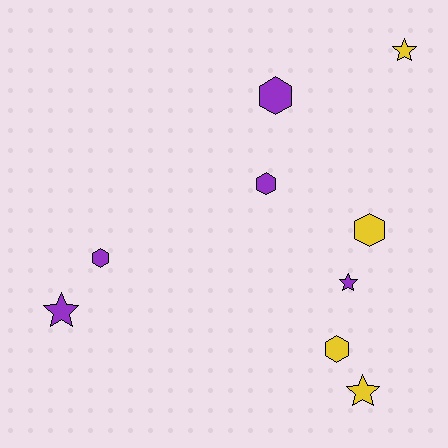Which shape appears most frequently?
Hexagon, with 5 objects.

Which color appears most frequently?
Purple, with 5 objects.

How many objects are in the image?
There are 9 objects.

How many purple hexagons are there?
There are 3 purple hexagons.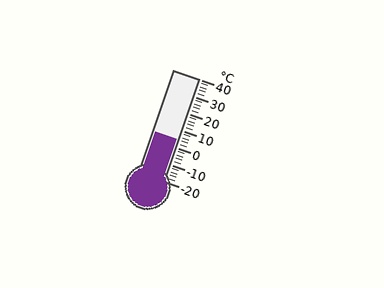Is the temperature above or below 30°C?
The temperature is below 30°C.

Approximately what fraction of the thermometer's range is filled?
The thermometer is filled to approximately 40% of its range.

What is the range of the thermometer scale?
The thermometer scale ranges from -20°C to 40°C.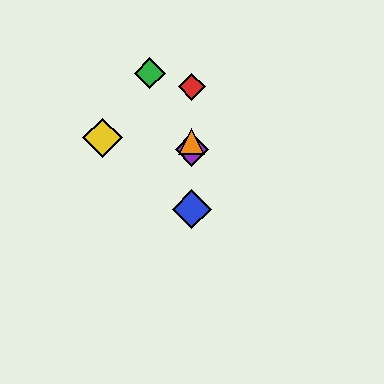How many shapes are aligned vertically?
4 shapes (the red diamond, the blue diamond, the purple diamond, the orange triangle) are aligned vertically.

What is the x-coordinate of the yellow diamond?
The yellow diamond is at x≈102.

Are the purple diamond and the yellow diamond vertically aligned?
No, the purple diamond is at x≈192 and the yellow diamond is at x≈102.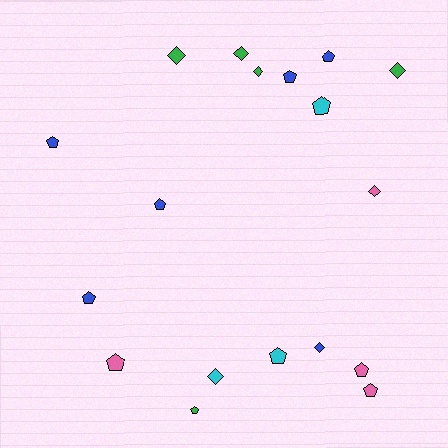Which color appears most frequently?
Blue, with 6 objects.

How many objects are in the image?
There are 18 objects.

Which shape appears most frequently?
Pentagon, with 11 objects.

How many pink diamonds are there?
There is 1 pink diamond.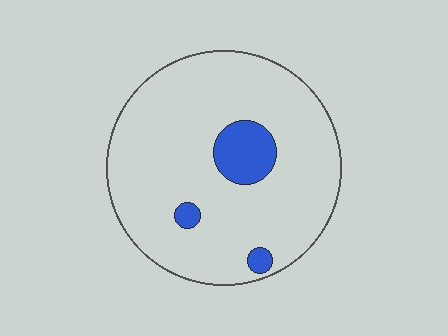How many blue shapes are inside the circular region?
3.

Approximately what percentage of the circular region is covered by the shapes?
Approximately 10%.